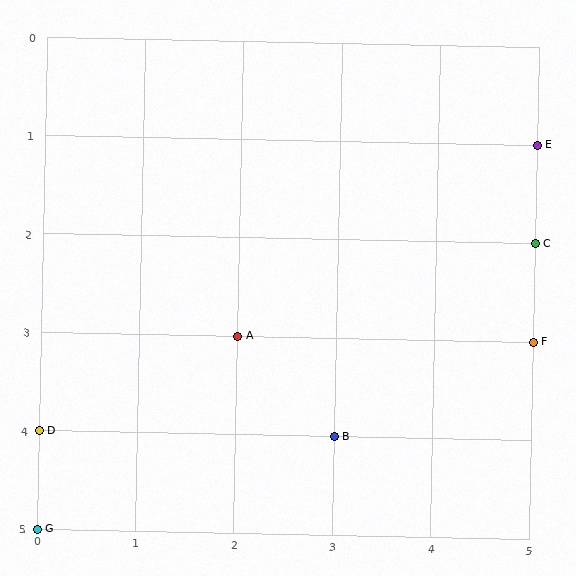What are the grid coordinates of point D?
Point D is at grid coordinates (0, 4).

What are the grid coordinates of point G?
Point G is at grid coordinates (0, 5).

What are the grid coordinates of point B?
Point B is at grid coordinates (3, 4).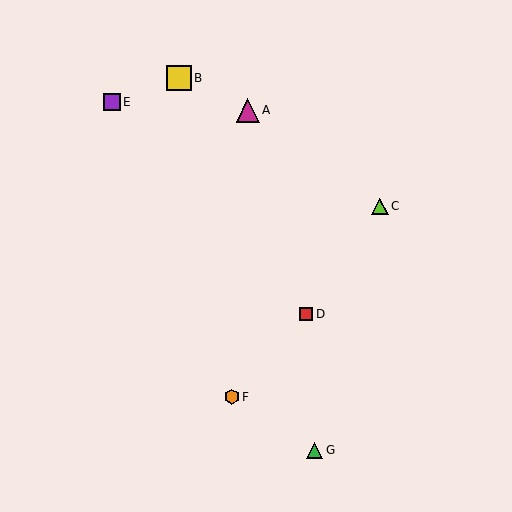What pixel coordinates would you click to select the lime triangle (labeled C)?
Click at (380, 206) to select the lime triangle C.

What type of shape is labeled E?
Shape E is a purple square.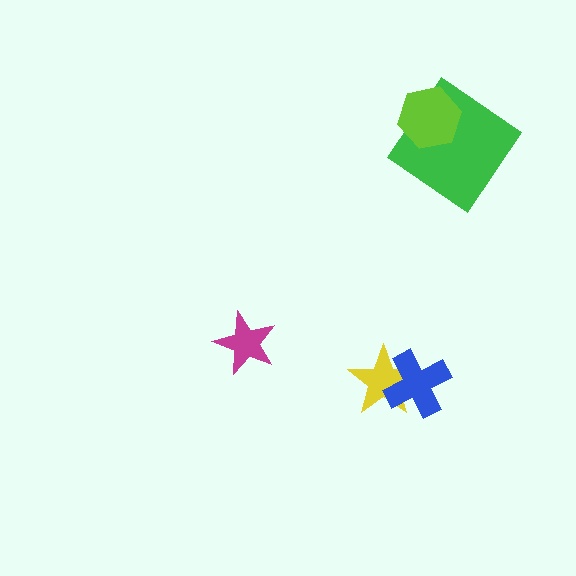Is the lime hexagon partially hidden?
No, no other shape covers it.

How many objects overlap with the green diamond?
1 object overlaps with the green diamond.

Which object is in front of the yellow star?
The blue cross is in front of the yellow star.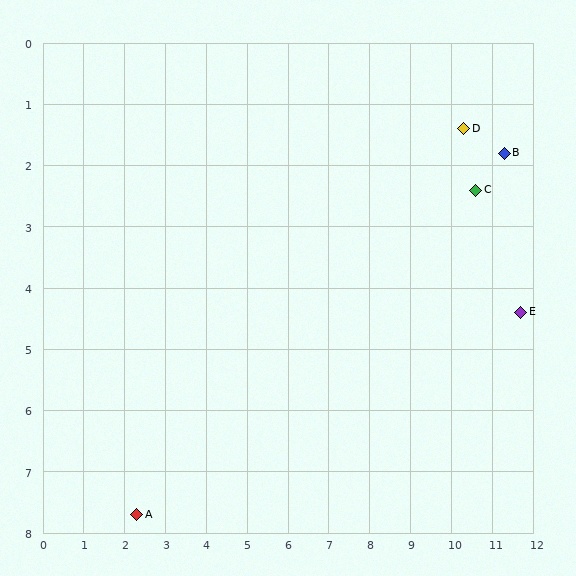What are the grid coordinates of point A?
Point A is at approximately (2.3, 7.7).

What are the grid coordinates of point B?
Point B is at approximately (11.3, 1.8).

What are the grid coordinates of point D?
Point D is at approximately (10.3, 1.4).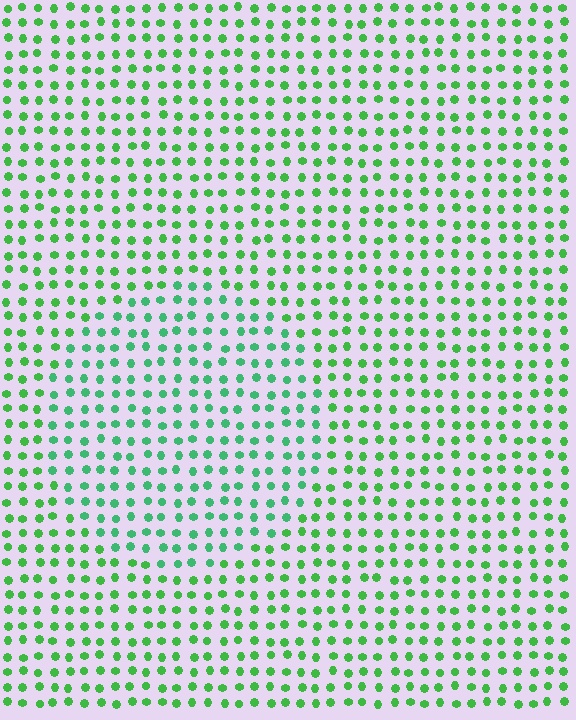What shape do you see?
I see a circle.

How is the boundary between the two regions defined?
The boundary is defined purely by a slight shift in hue (about 24 degrees). Spacing, size, and orientation are identical on both sides.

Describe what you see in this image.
The image is filled with small green elements in a uniform arrangement. A circle-shaped region is visible where the elements are tinted to a slightly different hue, forming a subtle color boundary.